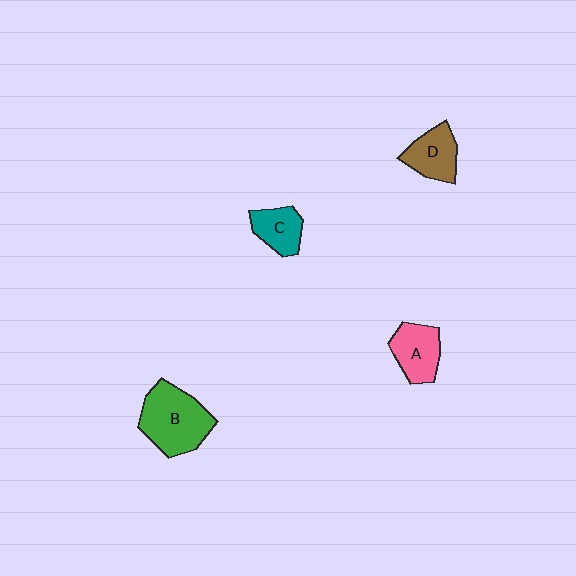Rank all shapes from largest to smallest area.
From largest to smallest: B (green), A (pink), D (brown), C (teal).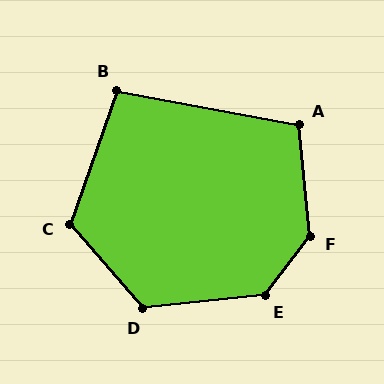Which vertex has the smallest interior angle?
B, at approximately 99 degrees.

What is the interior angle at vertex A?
Approximately 106 degrees (obtuse).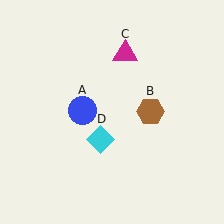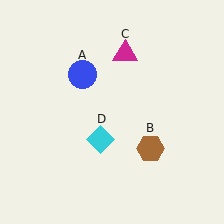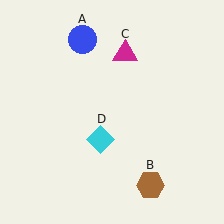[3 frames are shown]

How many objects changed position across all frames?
2 objects changed position: blue circle (object A), brown hexagon (object B).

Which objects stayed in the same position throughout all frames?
Magenta triangle (object C) and cyan diamond (object D) remained stationary.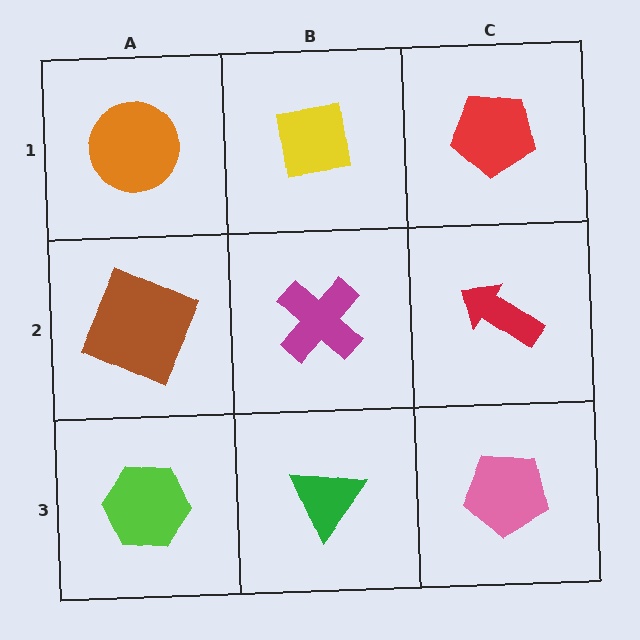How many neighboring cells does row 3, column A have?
2.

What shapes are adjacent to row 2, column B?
A yellow square (row 1, column B), a green triangle (row 3, column B), a brown square (row 2, column A), a red arrow (row 2, column C).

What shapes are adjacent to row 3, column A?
A brown square (row 2, column A), a green triangle (row 3, column B).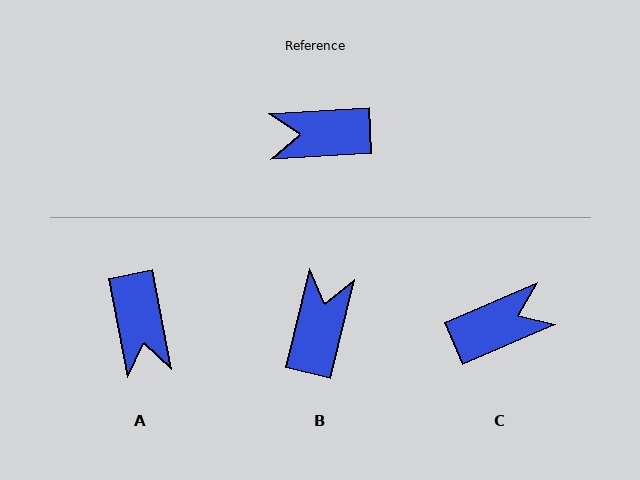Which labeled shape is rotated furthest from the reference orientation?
C, about 160 degrees away.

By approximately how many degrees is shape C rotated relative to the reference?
Approximately 160 degrees clockwise.